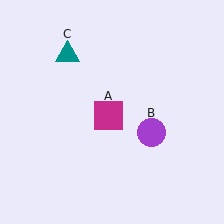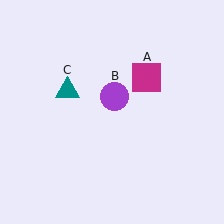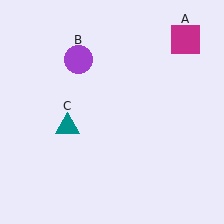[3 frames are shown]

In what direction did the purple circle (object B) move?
The purple circle (object B) moved up and to the left.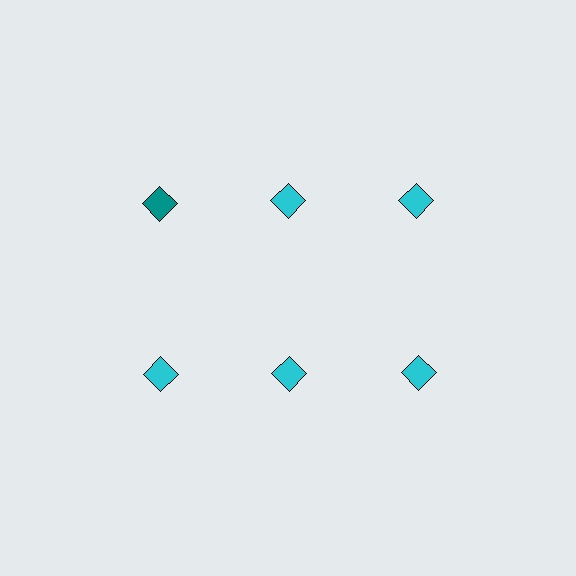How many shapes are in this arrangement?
There are 6 shapes arranged in a grid pattern.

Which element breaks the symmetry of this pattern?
The teal diamond in the top row, leftmost column breaks the symmetry. All other shapes are cyan diamonds.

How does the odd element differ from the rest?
It has a different color: teal instead of cyan.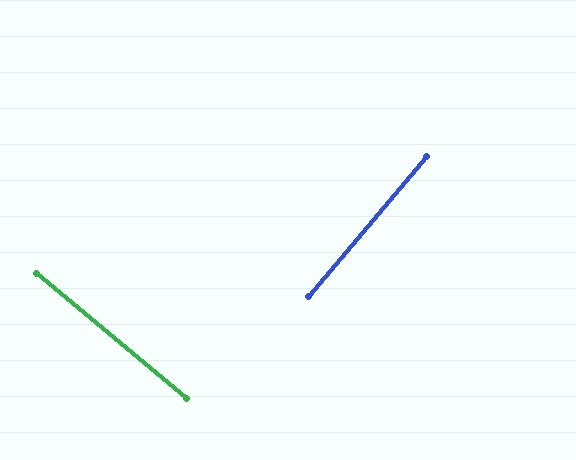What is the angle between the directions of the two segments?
Approximately 90 degrees.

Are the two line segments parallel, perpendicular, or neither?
Perpendicular — they meet at approximately 90°.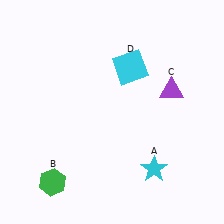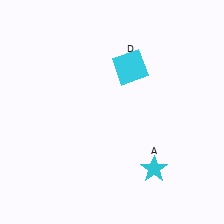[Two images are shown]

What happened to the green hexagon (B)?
The green hexagon (B) was removed in Image 2. It was in the bottom-left area of Image 1.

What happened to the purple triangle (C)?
The purple triangle (C) was removed in Image 2. It was in the top-right area of Image 1.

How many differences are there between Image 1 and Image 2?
There are 2 differences between the two images.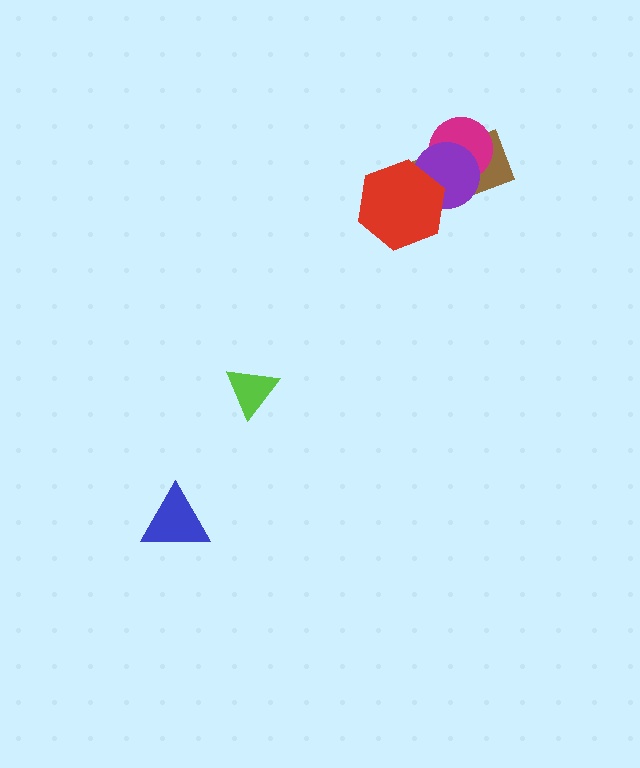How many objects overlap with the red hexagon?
2 objects overlap with the red hexagon.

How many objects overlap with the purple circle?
3 objects overlap with the purple circle.